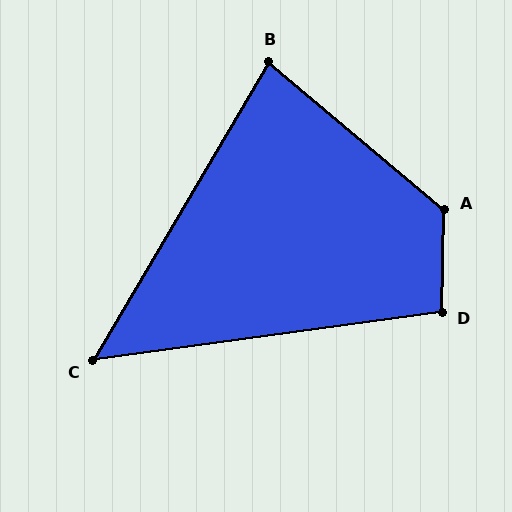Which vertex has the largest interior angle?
A, at approximately 128 degrees.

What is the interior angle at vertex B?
Approximately 81 degrees (acute).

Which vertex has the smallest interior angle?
C, at approximately 52 degrees.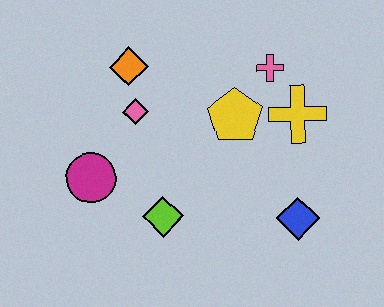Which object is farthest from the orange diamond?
The blue diamond is farthest from the orange diamond.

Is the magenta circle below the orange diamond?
Yes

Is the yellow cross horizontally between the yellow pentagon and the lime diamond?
No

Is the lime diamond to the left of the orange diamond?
No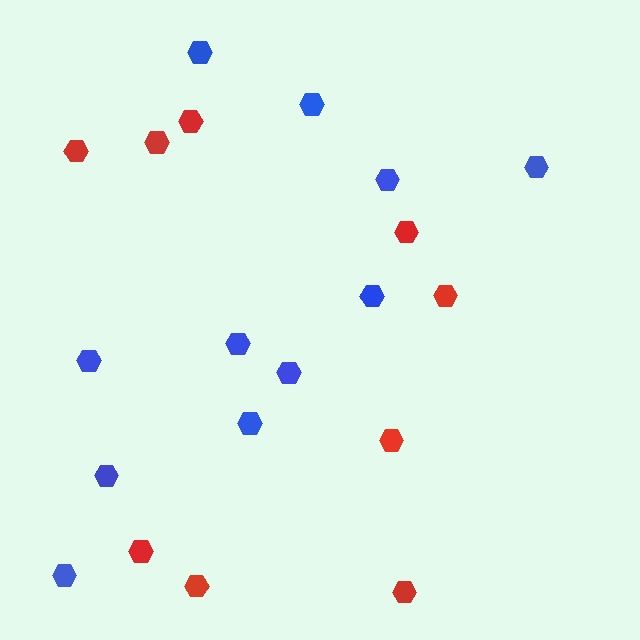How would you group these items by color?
There are 2 groups: one group of blue hexagons (11) and one group of red hexagons (9).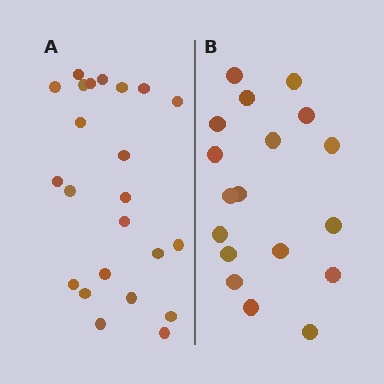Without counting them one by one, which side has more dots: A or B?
Region A (the left region) has more dots.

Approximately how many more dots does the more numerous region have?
Region A has about 5 more dots than region B.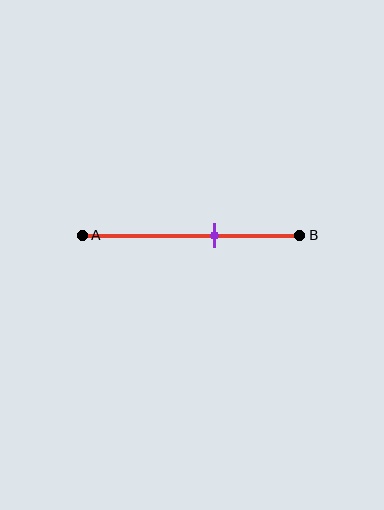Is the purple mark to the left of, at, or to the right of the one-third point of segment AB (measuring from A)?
The purple mark is to the right of the one-third point of segment AB.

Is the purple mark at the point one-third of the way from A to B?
No, the mark is at about 60% from A, not at the 33% one-third point.